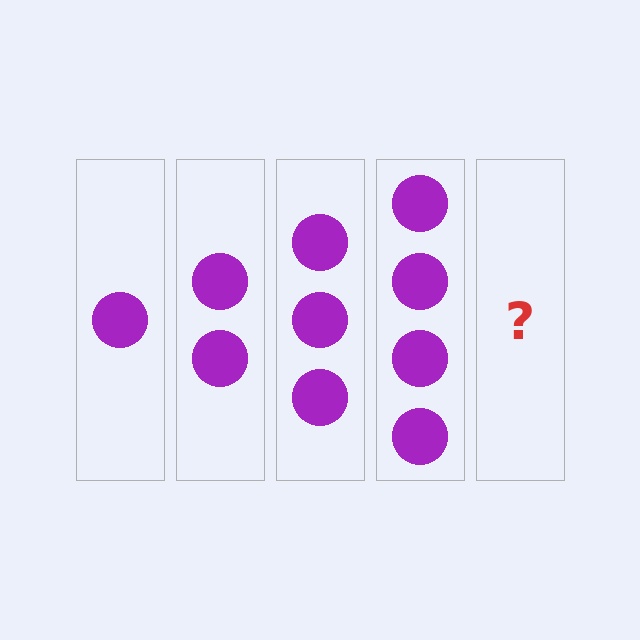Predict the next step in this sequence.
The next step is 5 circles.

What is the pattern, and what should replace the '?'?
The pattern is that each step adds one more circle. The '?' should be 5 circles.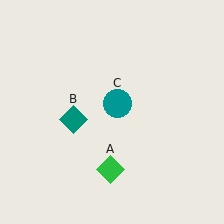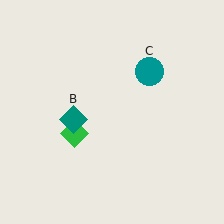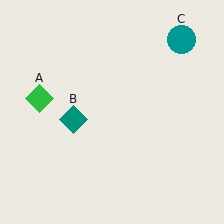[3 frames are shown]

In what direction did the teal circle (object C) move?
The teal circle (object C) moved up and to the right.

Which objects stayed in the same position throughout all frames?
Teal diamond (object B) remained stationary.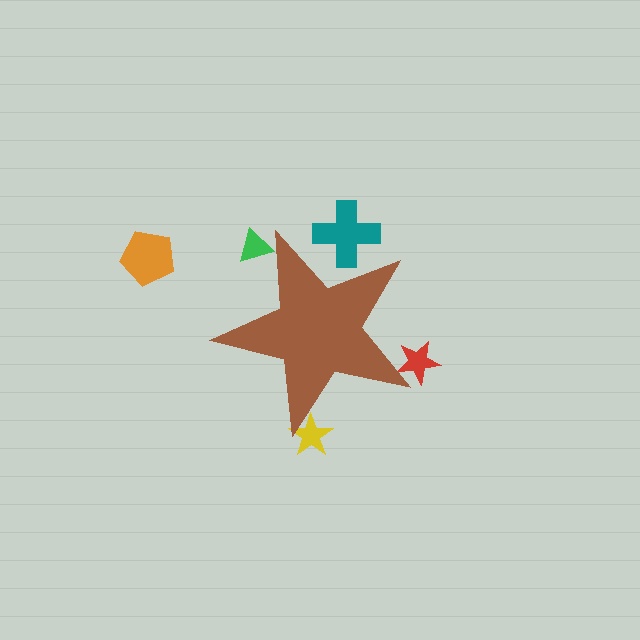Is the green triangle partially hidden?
Yes, the green triangle is partially hidden behind the brown star.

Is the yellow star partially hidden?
Yes, the yellow star is partially hidden behind the brown star.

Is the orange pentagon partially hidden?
No, the orange pentagon is fully visible.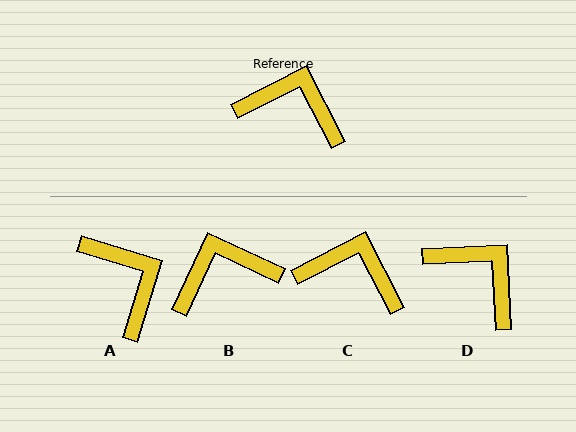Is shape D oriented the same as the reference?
No, it is off by about 24 degrees.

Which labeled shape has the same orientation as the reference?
C.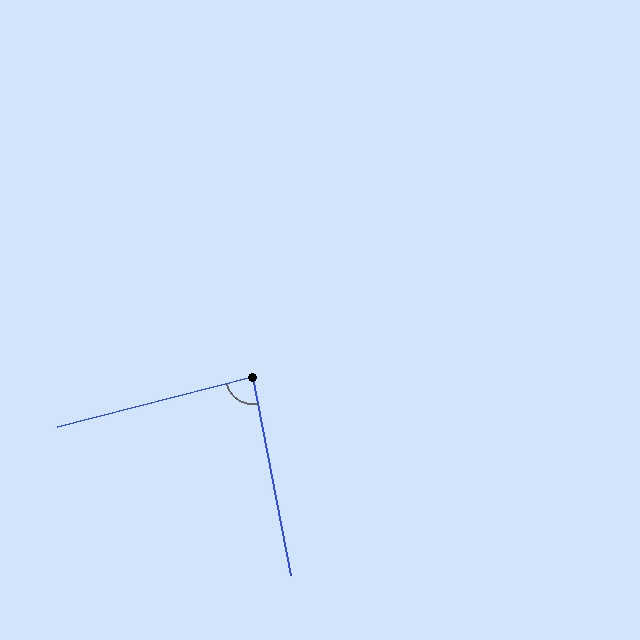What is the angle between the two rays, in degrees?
Approximately 86 degrees.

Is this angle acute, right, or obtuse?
It is approximately a right angle.